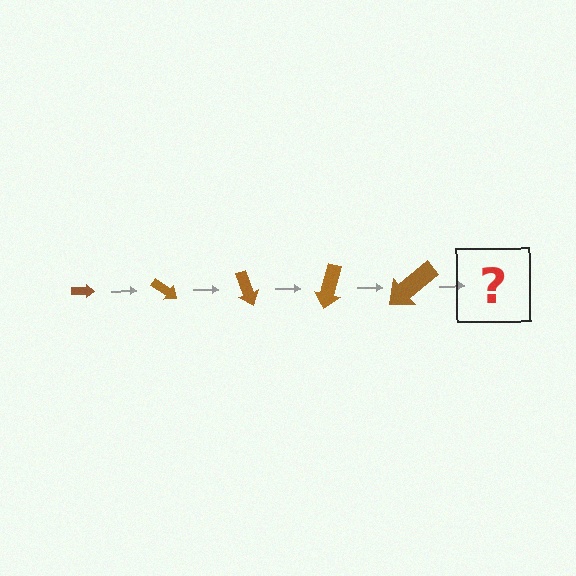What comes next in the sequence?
The next element should be an arrow, larger than the previous one and rotated 175 degrees from the start.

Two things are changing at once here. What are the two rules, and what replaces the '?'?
The two rules are that the arrow grows larger each step and it rotates 35 degrees each step. The '?' should be an arrow, larger than the previous one and rotated 175 degrees from the start.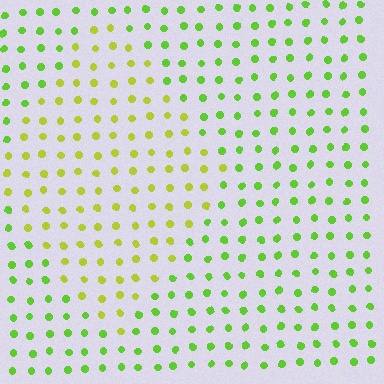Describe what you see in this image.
The image is filled with small lime elements in a uniform arrangement. A diamond-shaped region is visible where the elements are tinted to a slightly different hue, forming a subtle color boundary.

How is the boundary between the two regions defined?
The boundary is defined purely by a slight shift in hue (about 32 degrees). Spacing, size, and orientation are identical on both sides.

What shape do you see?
I see a diamond.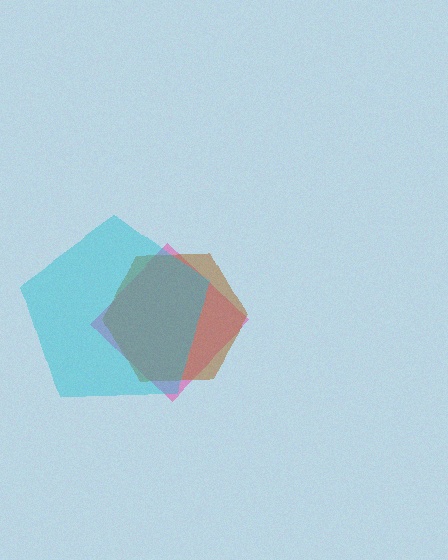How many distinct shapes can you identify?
There are 3 distinct shapes: a pink diamond, a brown hexagon, a cyan pentagon.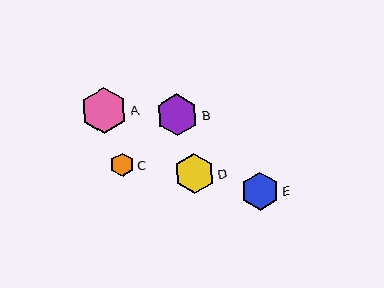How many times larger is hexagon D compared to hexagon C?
Hexagon D is approximately 1.7 times the size of hexagon C.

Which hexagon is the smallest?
Hexagon C is the smallest with a size of approximately 23 pixels.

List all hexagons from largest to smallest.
From largest to smallest: A, B, D, E, C.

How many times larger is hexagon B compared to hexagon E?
Hexagon B is approximately 1.1 times the size of hexagon E.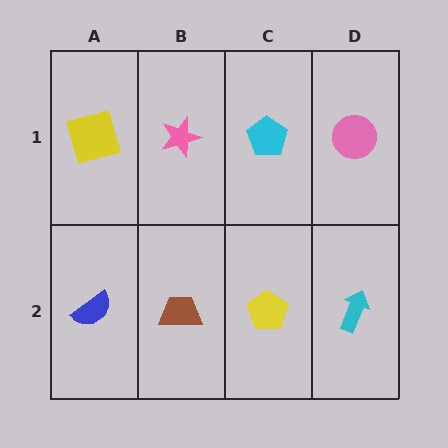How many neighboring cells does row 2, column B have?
3.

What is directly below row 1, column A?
A blue semicircle.